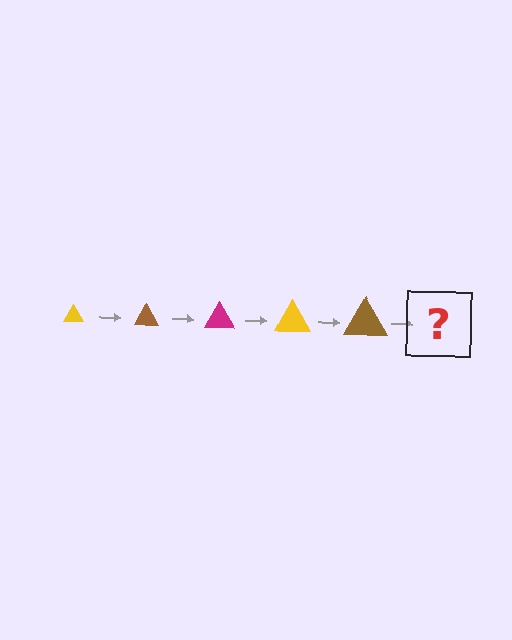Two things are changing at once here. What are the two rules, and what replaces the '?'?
The two rules are that the triangle grows larger each step and the color cycles through yellow, brown, and magenta. The '?' should be a magenta triangle, larger than the previous one.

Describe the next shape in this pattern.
It should be a magenta triangle, larger than the previous one.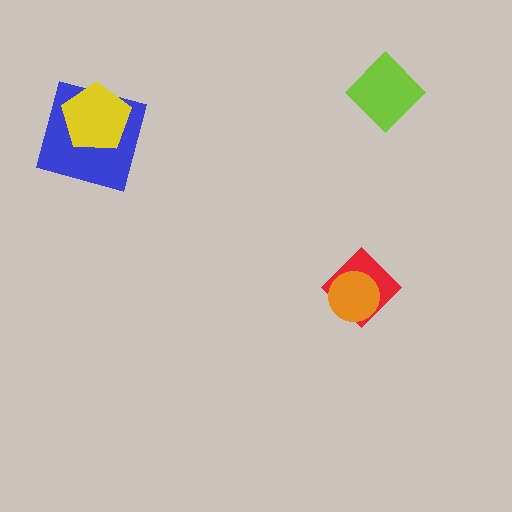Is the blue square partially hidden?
Yes, it is partially covered by another shape.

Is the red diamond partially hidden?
Yes, it is partially covered by another shape.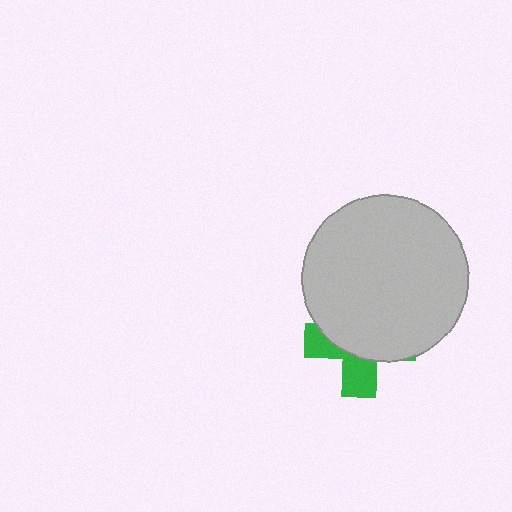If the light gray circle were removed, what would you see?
You would see the complete green cross.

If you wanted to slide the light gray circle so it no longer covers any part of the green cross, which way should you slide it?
Slide it up — that is the most direct way to separate the two shapes.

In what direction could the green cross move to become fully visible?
The green cross could move down. That would shift it out from behind the light gray circle entirely.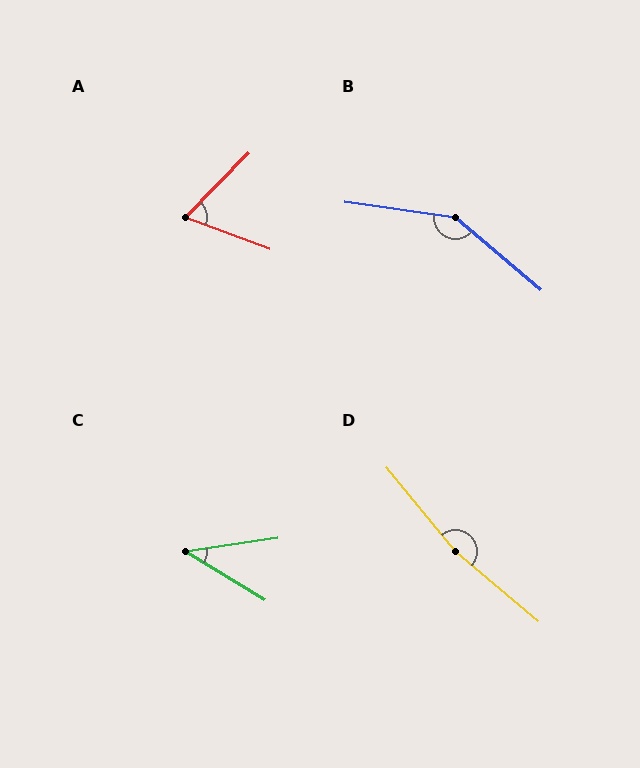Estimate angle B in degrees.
Approximately 148 degrees.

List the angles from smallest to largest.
C (40°), A (66°), B (148°), D (169°).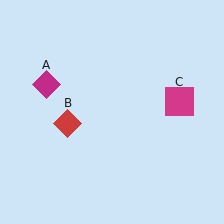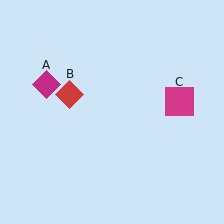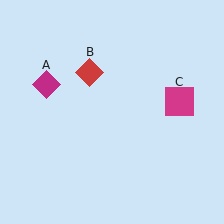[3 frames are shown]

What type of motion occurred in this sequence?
The red diamond (object B) rotated clockwise around the center of the scene.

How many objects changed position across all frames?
1 object changed position: red diamond (object B).